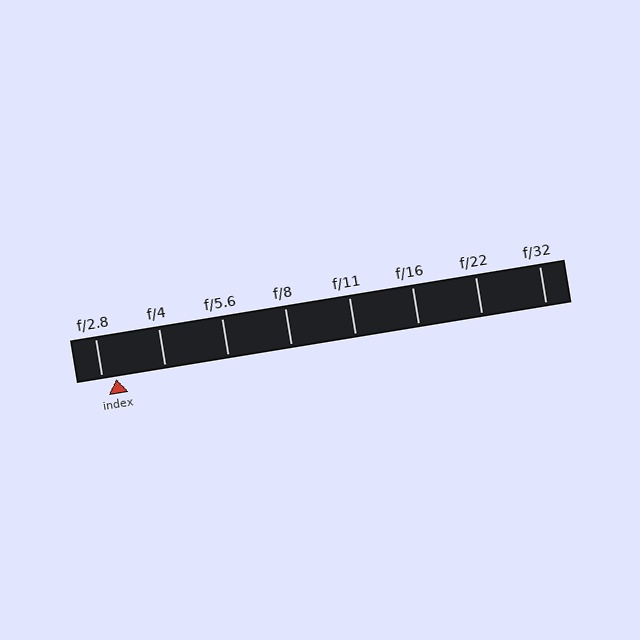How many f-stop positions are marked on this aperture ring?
There are 8 f-stop positions marked.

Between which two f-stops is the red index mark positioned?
The index mark is between f/2.8 and f/4.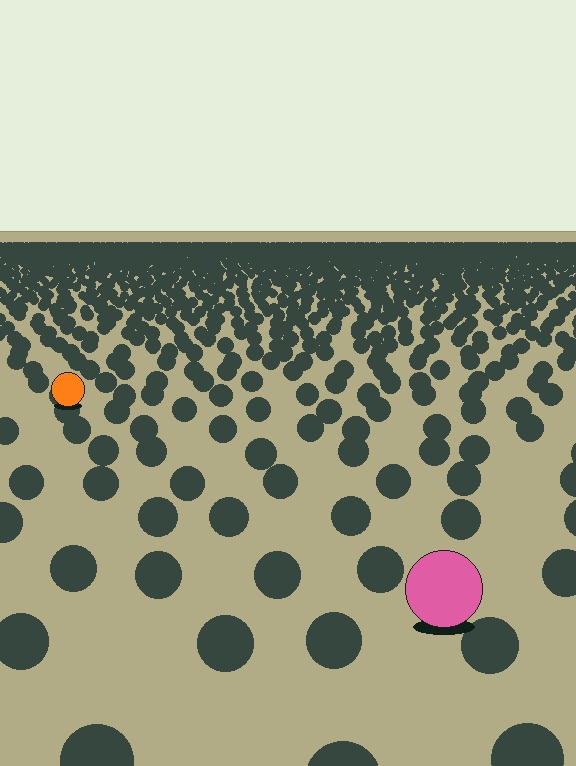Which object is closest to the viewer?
The pink circle is closest. The texture marks near it are larger and more spread out.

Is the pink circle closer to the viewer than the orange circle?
Yes. The pink circle is closer — you can tell from the texture gradient: the ground texture is coarser near it.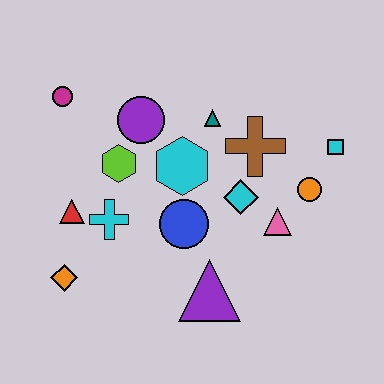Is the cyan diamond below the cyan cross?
No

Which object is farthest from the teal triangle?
The orange diamond is farthest from the teal triangle.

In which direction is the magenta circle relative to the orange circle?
The magenta circle is to the left of the orange circle.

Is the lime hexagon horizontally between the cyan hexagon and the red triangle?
Yes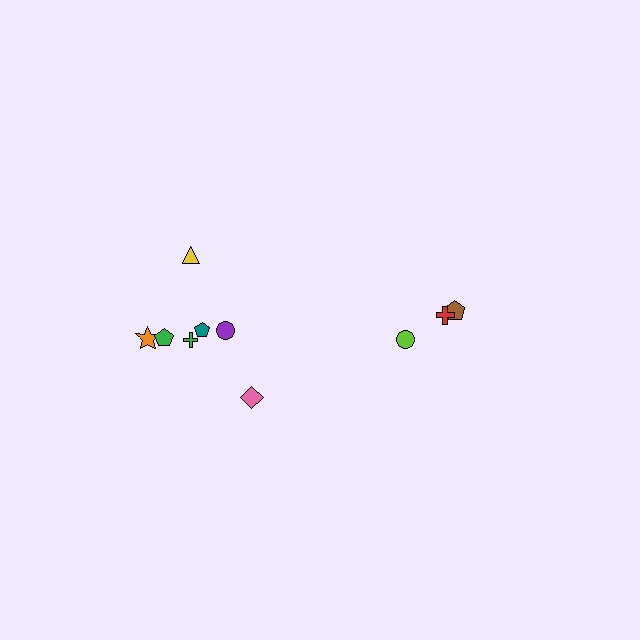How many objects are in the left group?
There are 7 objects.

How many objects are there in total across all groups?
There are 10 objects.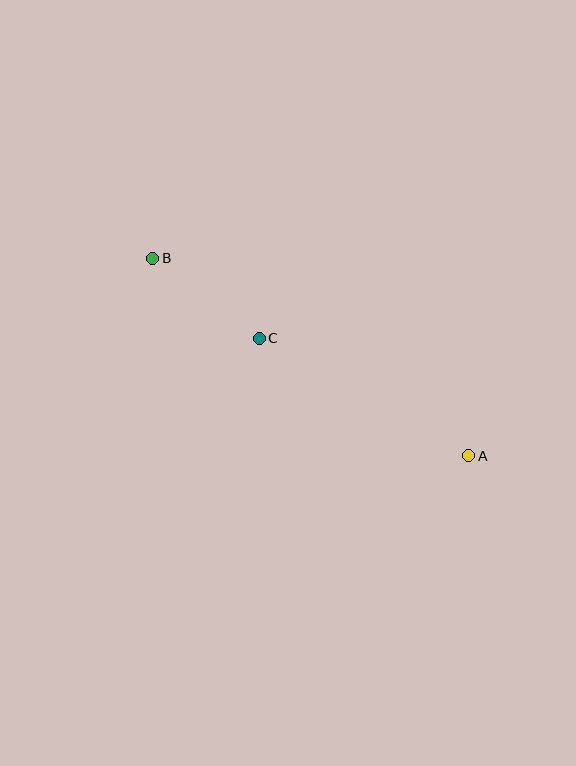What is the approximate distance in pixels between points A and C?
The distance between A and C is approximately 240 pixels.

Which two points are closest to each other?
Points B and C are closest to each other.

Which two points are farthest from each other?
Points A and B are farthest from each other.